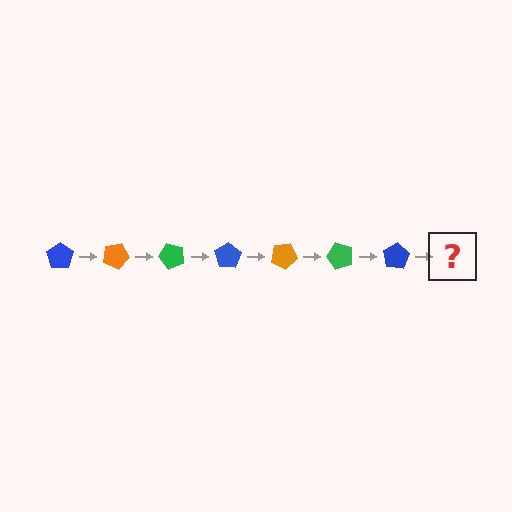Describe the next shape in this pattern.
It should be an orange pentagon, rotated 175 degrees from the start.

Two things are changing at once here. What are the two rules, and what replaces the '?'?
The two rules are that it rotates 25 degrees each step and the color cycles through blue, orange, and green. The '?' should be an orange pentagon, rotated 175 degrees from the start.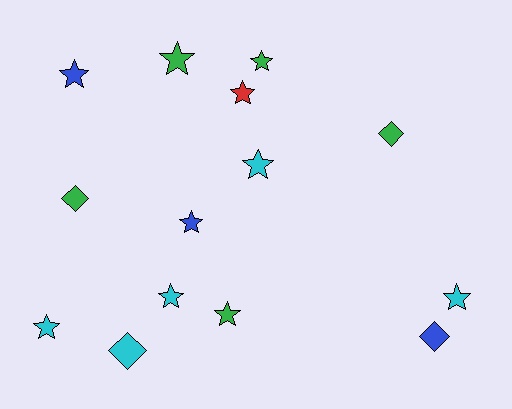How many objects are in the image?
There are 14 objects.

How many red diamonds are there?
There are no red diamonds.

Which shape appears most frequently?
Star, with 10 objects.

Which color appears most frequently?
Green, with 5 objects.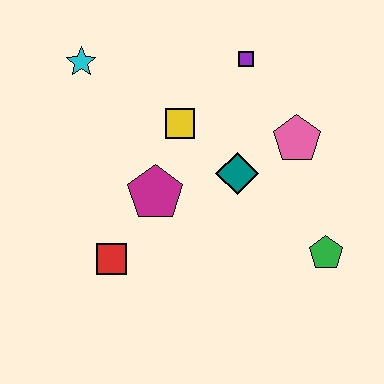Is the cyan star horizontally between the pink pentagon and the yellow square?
No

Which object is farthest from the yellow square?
The green pentagon is farthest from the yellow square.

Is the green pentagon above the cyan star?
No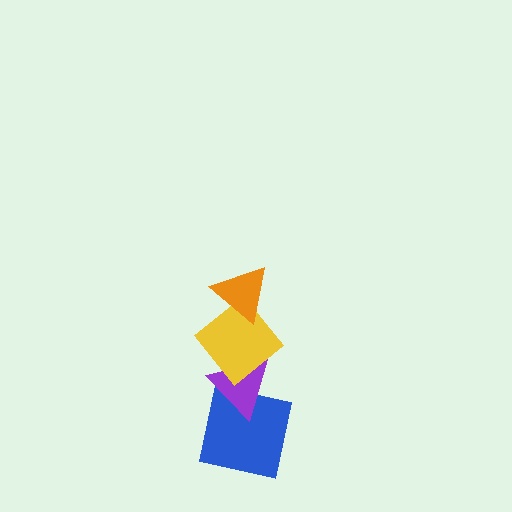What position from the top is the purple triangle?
The purple triangle is 3rd from the top.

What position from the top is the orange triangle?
The orange triangle is 1st from the top.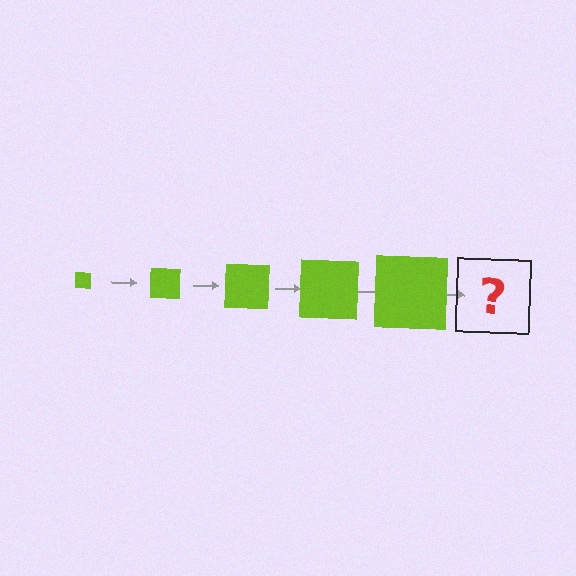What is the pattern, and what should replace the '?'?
The pattern is that the square gets progressively larger each step. The '?' should be a lime square, larger than the previous one.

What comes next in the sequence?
The next element should be a lime square, larger than the previous one.